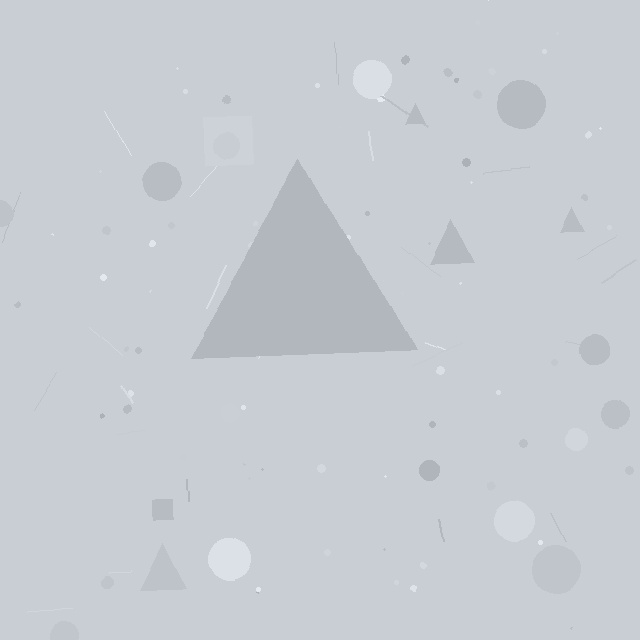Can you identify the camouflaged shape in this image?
The camouflaged shape is a triangle.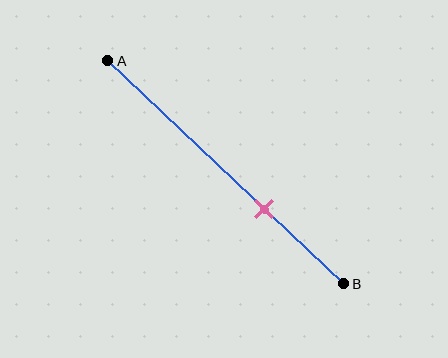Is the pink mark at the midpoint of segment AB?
No, the mark is at about 65% from A, not at the 50% midpoint.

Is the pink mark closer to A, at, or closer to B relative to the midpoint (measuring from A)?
The pink mark is closer to point B than the midpoint of segment AB.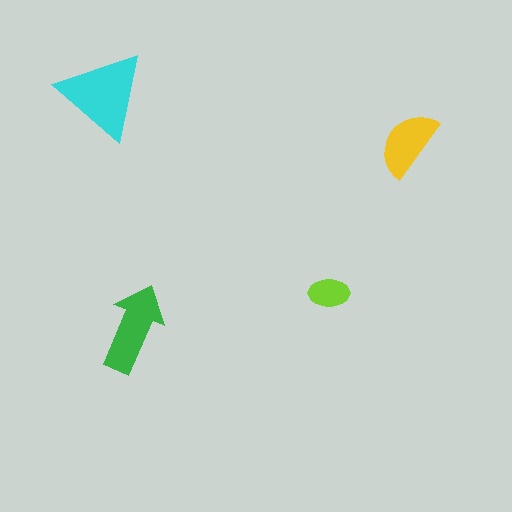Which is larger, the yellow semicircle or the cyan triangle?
The cyan triangle.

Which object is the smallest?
The lime ellipse.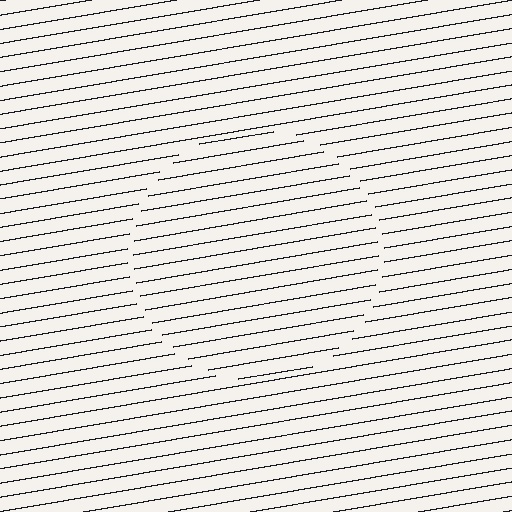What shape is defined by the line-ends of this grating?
An illusory circle. The interior of the shape contains the same grating, shifted by half a period — the contour is defined by the phase discontinuity where line-ends from the inner and outer gratings abut.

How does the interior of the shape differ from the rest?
The interior of the shape contains the same grating, shifted by half a period — the contour is defined by the phase discontinuity where line-ends from the inner and outer gratings abut.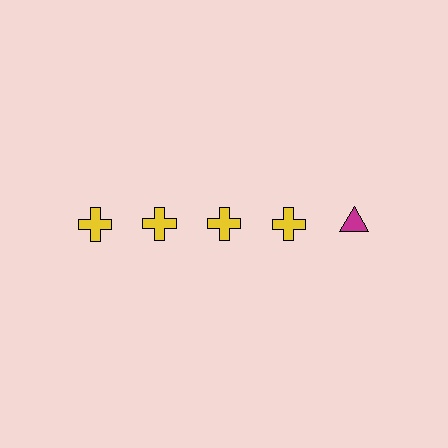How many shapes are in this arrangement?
There are 5 shapes arranged in a grid pattern.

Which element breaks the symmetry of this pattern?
The magenta triangle in the top row, rightmost column breaks the symmetry. All other shapes are yellow crosses.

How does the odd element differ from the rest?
It differs in both color (magenta instead of yellow) and shape (triangle instead of cross).